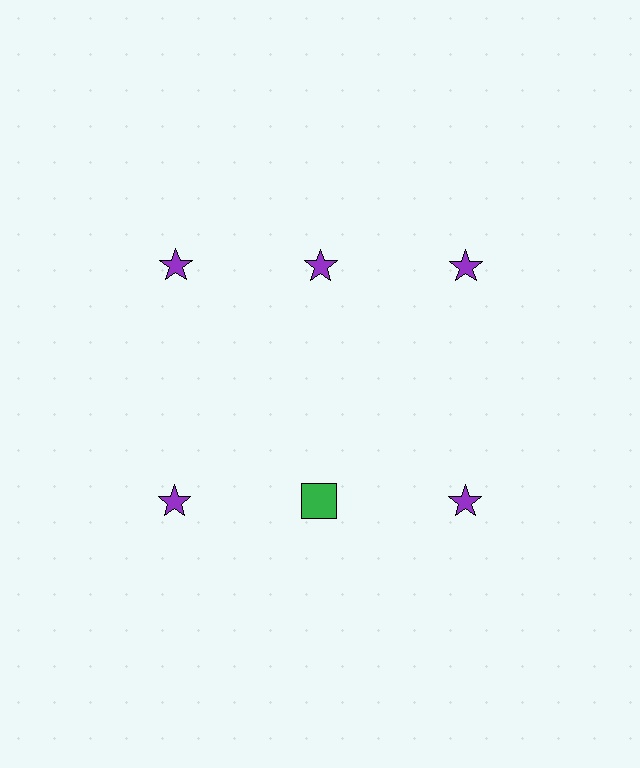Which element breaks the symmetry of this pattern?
The green square in the second row, second from left column breaks the symmetry. All other shapes are purple stars.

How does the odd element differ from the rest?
It differs in both color (green instead of purple) and shape (square instead of star).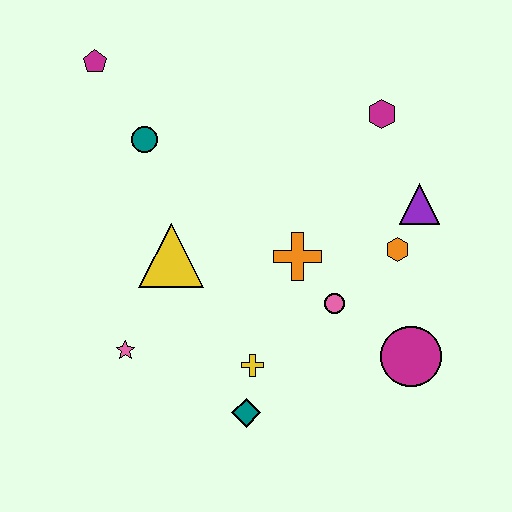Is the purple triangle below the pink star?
No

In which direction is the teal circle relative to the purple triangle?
The teal circle is to the left of the purple triangle.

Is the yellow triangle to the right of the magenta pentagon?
Yes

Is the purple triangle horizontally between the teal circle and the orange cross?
No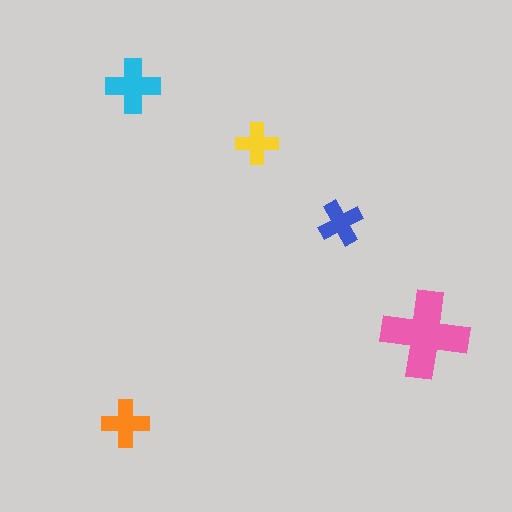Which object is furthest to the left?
The orange cross is leftmost.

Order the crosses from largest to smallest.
the pink one, the cyan one, the orange one, the blue one, the yellow one.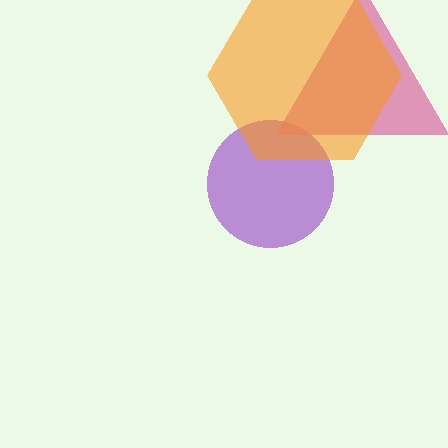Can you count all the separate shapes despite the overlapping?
Yes, there are 3 separate shapes.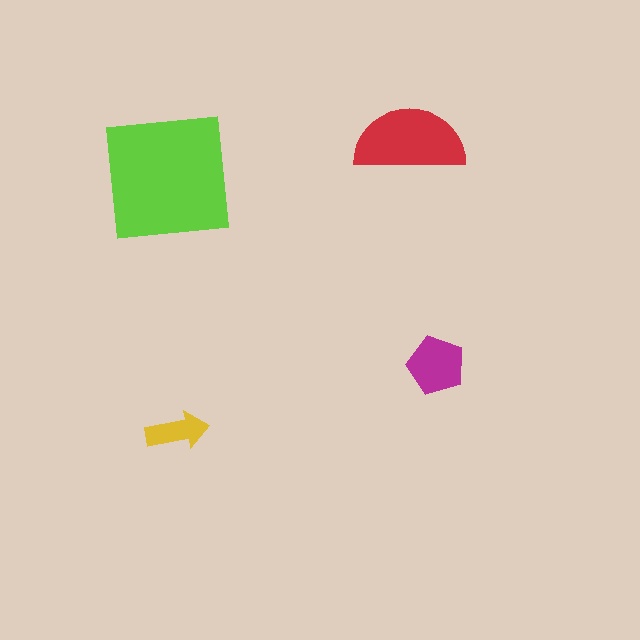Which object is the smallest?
The yellow arrow.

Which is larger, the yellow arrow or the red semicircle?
The red semicircle.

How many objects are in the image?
There are 4 objects in the image.